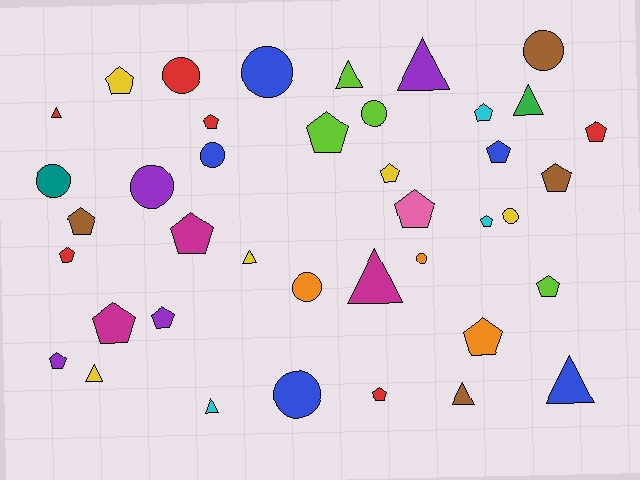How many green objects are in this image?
There is 1 green object.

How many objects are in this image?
There are 40 objects.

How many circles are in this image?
There are 11 circles.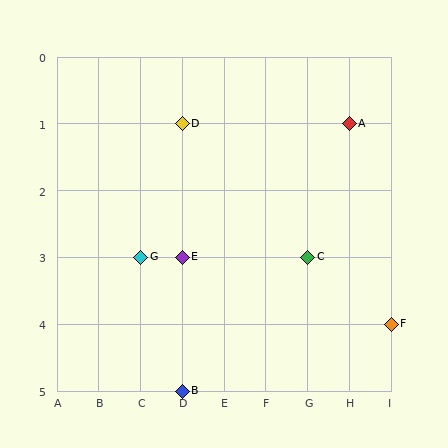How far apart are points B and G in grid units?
Points B and G are 1 column and 2 rows apart (about 2.2 grid units diagonally).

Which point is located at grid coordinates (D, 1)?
Point D is at (D, 1).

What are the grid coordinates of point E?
Point E is at grid coordinates (D, 3).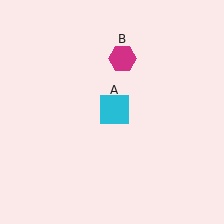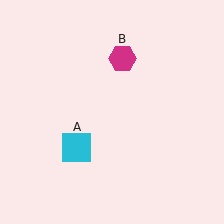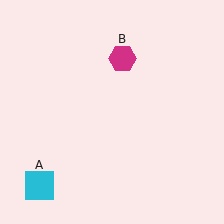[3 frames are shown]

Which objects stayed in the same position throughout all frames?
Magenta hexagon (object B) remained stationary.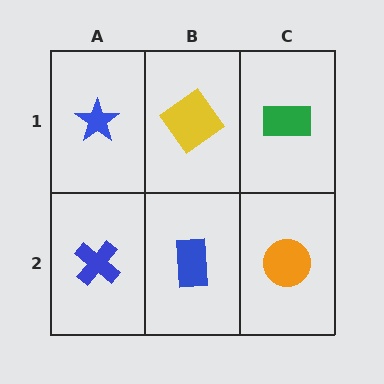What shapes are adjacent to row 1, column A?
A blue cross (row 2, column A), a yellow diamond (row 1, column B).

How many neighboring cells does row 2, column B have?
3.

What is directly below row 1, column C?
An orange circle.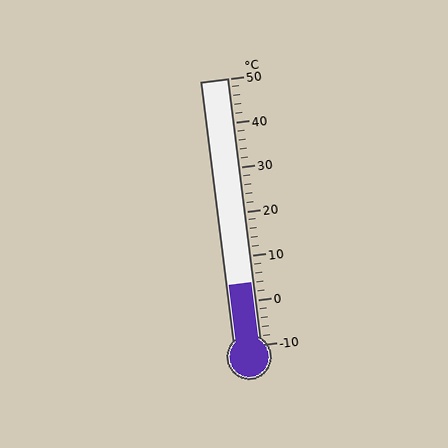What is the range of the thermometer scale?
The thermometer scale ranges from -10°C to 50°C.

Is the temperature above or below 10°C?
The temperature is below 10°C.